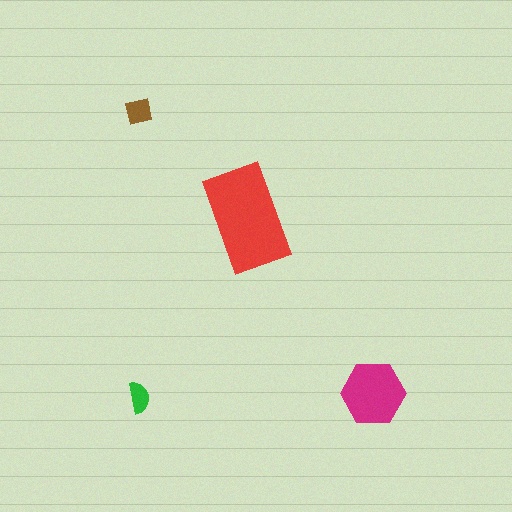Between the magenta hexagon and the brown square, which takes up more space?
The magenta hexagon.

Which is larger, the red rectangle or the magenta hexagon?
The red rectangle.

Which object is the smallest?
The green semicircle.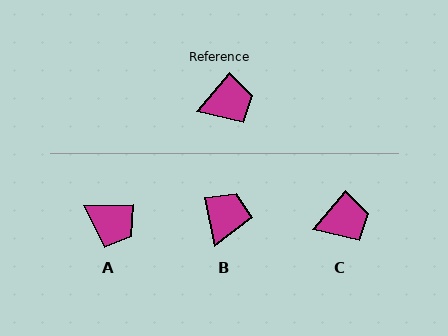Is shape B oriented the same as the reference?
No, it is off by about 52 degrees.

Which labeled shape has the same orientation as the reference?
C.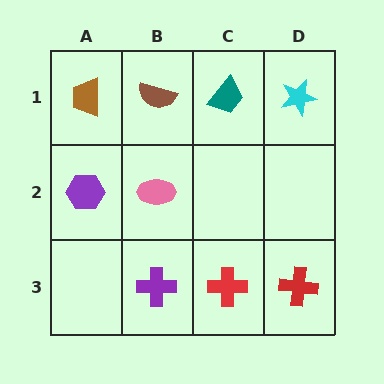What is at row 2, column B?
A pink ellipse.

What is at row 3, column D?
A red cross.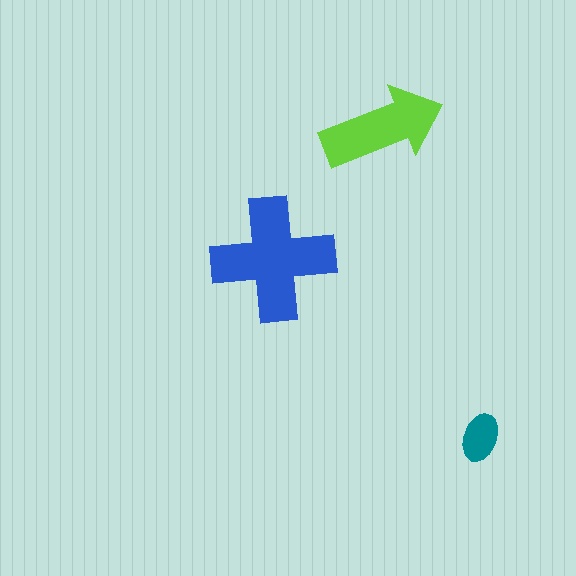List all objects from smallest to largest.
The teal ellipse, the lime arrow, the blue cross.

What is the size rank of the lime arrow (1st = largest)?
2nd.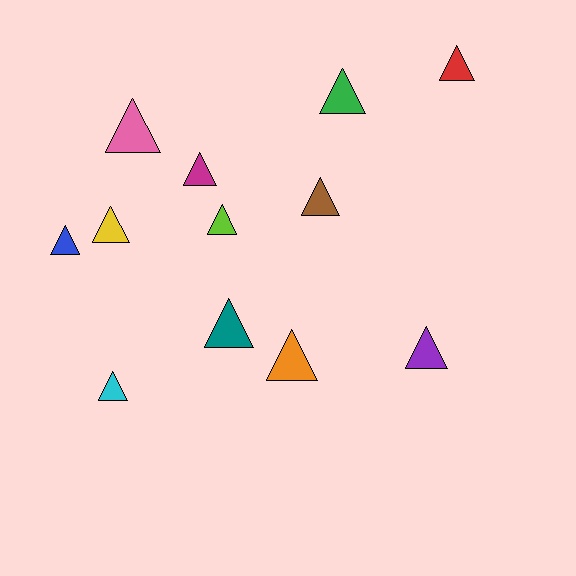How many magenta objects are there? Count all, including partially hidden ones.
There is 1 magenta object.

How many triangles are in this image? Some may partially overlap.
There are 12 triangles.